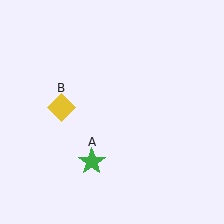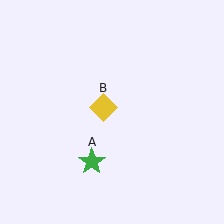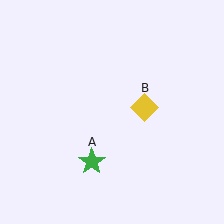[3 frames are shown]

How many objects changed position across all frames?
1 object changed position: yellow diamond (object B).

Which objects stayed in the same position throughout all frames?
Green star (object A) remained stationary.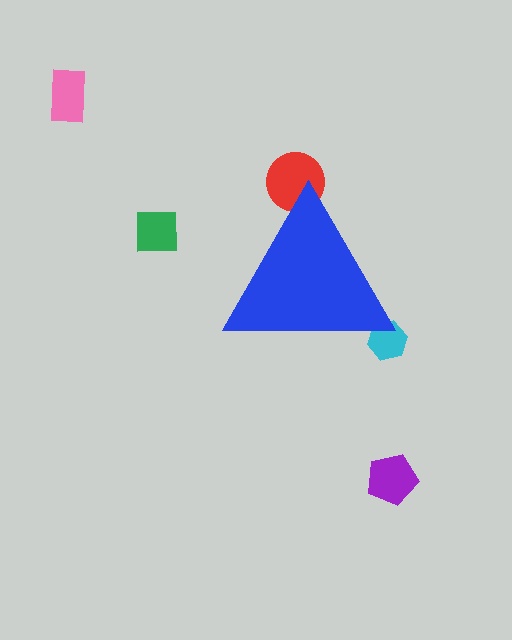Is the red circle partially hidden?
Yes, the red circle is partially hidden behind the blue triangle.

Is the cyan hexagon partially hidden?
Yes, the cyan hexagon is partially hidden behind the blue triangle.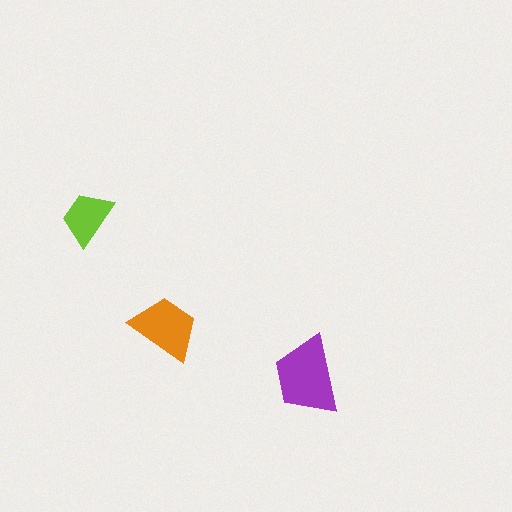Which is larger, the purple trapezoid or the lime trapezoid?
The purple one.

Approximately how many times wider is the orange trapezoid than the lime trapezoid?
About 1.5 times wider.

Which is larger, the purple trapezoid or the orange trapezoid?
The purple one.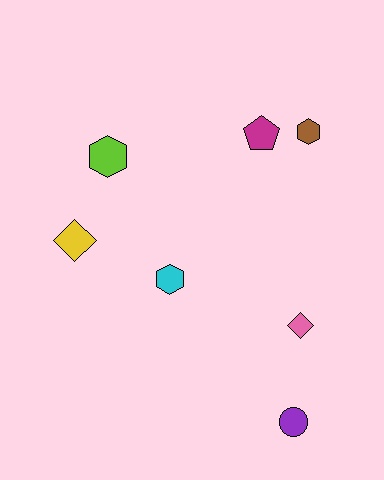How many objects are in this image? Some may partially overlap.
There are 7 objects.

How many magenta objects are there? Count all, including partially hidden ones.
There is 1 magenta object.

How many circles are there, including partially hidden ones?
There is 1 circle.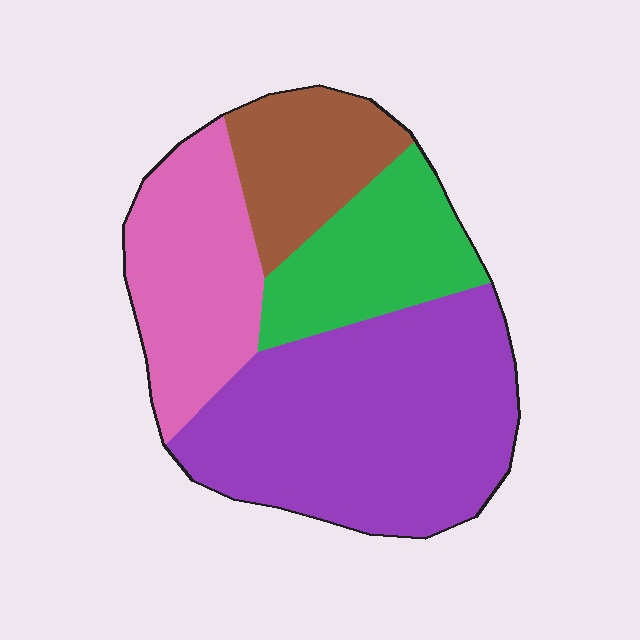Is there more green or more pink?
Pink.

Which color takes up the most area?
Purple, at roughly 45%.